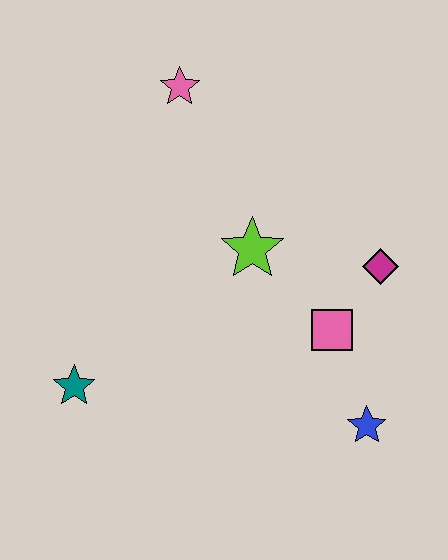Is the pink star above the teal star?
Yes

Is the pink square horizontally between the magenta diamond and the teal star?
Yes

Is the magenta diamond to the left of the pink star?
No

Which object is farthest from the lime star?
The teal star is farthest from the lime star.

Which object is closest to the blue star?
The pink square is closest to the blue star.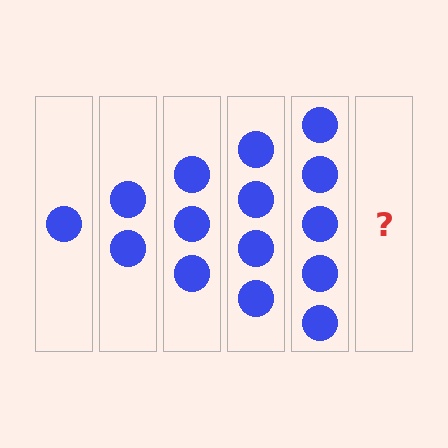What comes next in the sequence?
The next element should be 6 circles.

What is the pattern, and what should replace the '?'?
The pattern is that each step adds one more circle. The '?' should be 6 circles.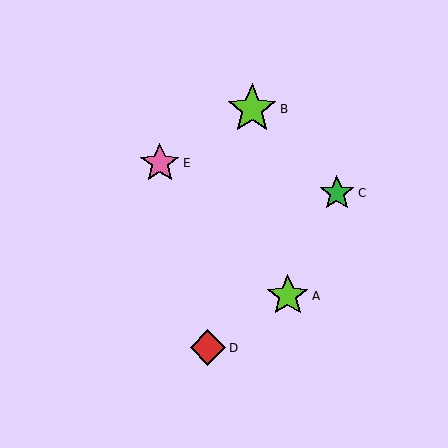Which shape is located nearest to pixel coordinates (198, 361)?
The red diamond (labeled D) at (208, 348) is nearest to that location.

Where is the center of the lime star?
The center of the lime star is at (252, 109).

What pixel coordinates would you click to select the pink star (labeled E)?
Click at (160, 163) to select the pink star E.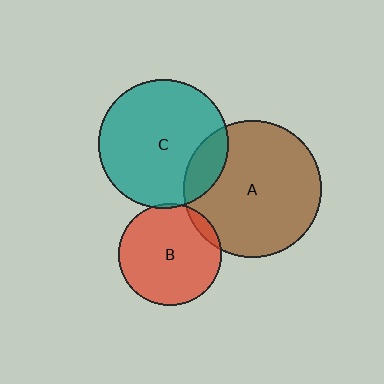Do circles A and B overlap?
Yes.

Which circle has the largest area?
Circle A (brown).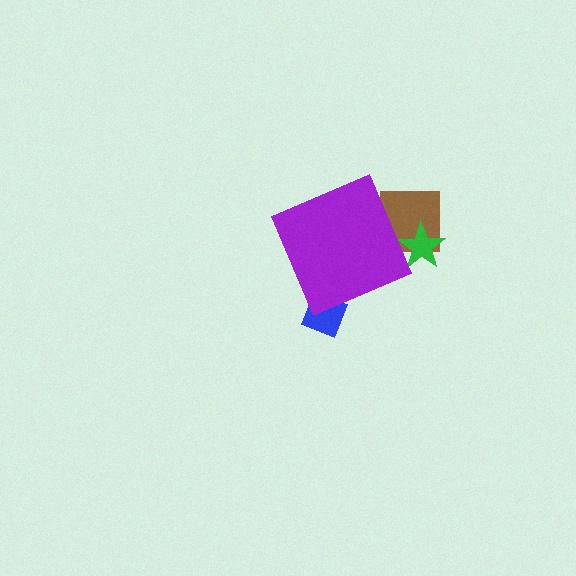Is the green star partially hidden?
Yes, the green star is partially hidden behind the purple diamond.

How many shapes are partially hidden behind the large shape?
3 shapes are partially hidden.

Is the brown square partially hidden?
Yes, the brown square is partially hidden behind the purple diamond.